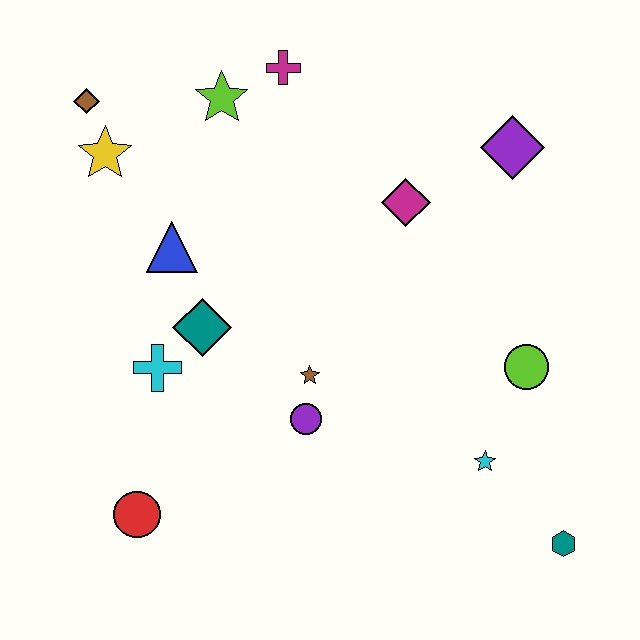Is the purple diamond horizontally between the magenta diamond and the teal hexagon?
Yes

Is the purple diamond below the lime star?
Yes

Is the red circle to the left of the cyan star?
Yes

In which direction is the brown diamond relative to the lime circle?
The brown diamond is to the left of the lime circle.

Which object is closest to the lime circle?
The cyan star is closest to the lime circle.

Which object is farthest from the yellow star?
The teal hexagon is farthest from the yellow star.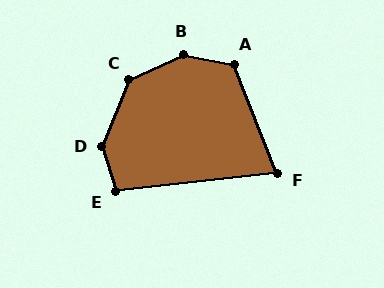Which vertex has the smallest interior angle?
F, at approximately 75 degrees.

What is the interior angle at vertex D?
Approximately 141 degrees (obtuse).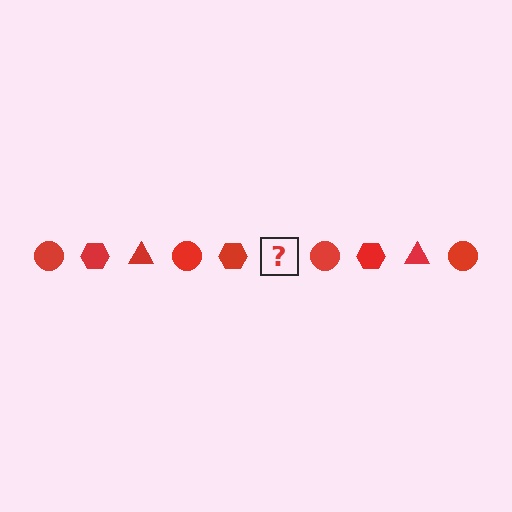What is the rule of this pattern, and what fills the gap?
The rule is that the pattern cycles through circle, hexagon, triangle shapes in red. The gap should be filled with a red triangle.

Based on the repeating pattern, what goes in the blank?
The blank should be a red triangle.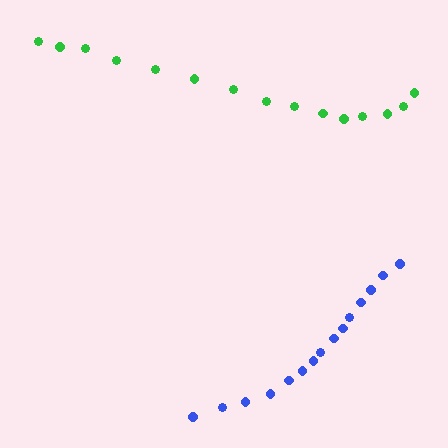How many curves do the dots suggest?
There are 2 distinct paths.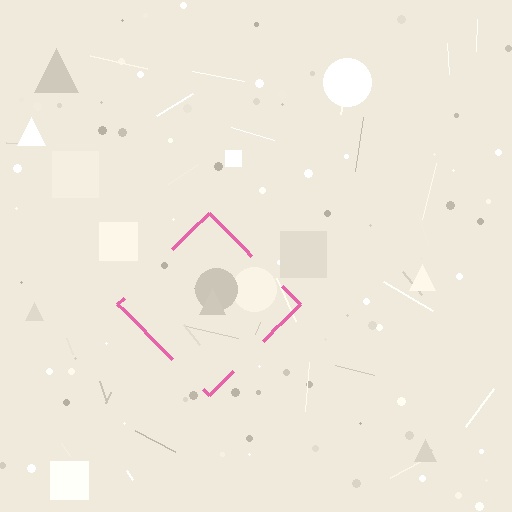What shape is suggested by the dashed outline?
The dashed outline suggests a diamond.